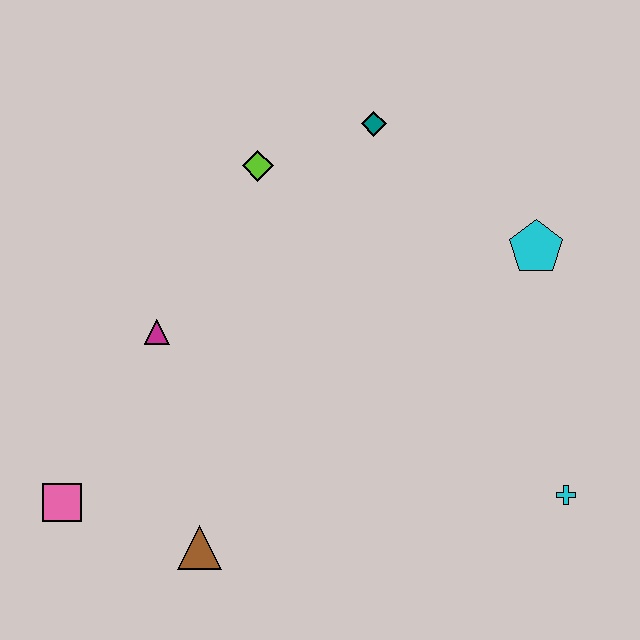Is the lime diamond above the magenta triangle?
Yes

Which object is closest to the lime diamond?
The teal diamond is closest to the lime diamond.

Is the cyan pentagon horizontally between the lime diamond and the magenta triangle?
No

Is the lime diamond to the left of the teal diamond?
Yes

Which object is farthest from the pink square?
The cyan pentagon is farthest from the pink square.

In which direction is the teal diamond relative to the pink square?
The teal diamond is above the pink square.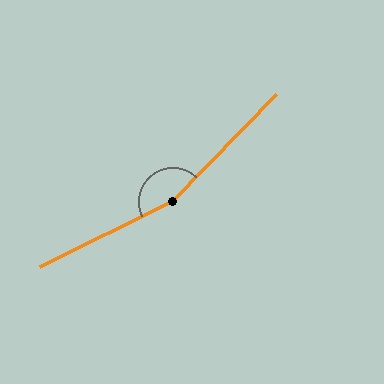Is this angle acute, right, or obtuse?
It is obtuse.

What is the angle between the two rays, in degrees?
Approximately 161 degrees.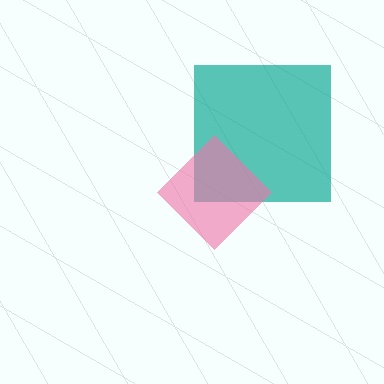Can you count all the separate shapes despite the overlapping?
Yes, there are 2 separate shapes.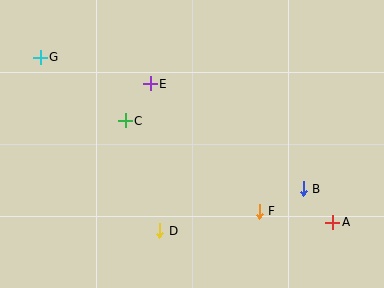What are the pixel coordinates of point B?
Point B is at (303, 189).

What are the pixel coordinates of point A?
Point A is at (333, 222).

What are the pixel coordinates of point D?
Point D is at (160, 231).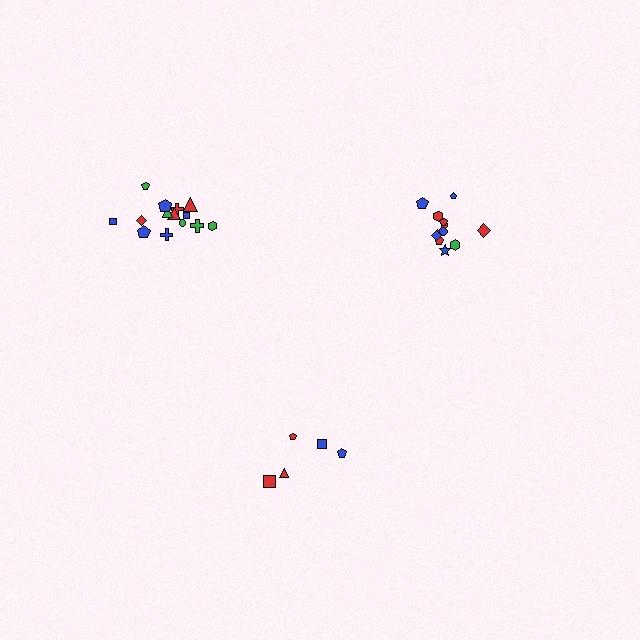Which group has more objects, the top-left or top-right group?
The top-left group.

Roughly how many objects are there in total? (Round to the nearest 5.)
Roughly 30 objects in total.